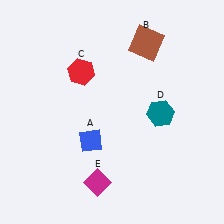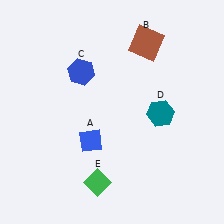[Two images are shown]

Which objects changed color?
C changed from red to blue. E changed from magenta to green.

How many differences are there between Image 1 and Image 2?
There are 2 differences between the two images.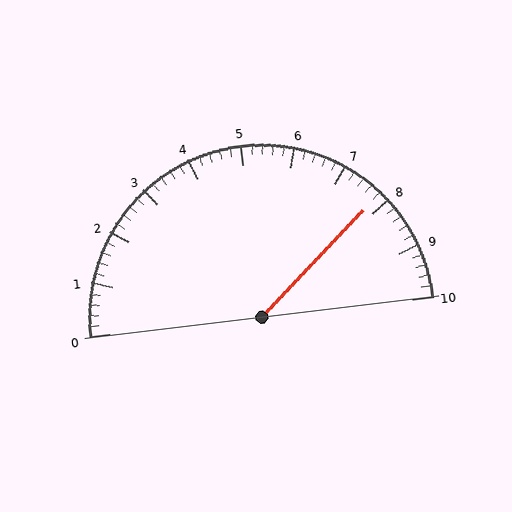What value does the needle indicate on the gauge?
The needle indicates approximately 7.8.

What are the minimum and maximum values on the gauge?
The gauge ranges from 0 to 10.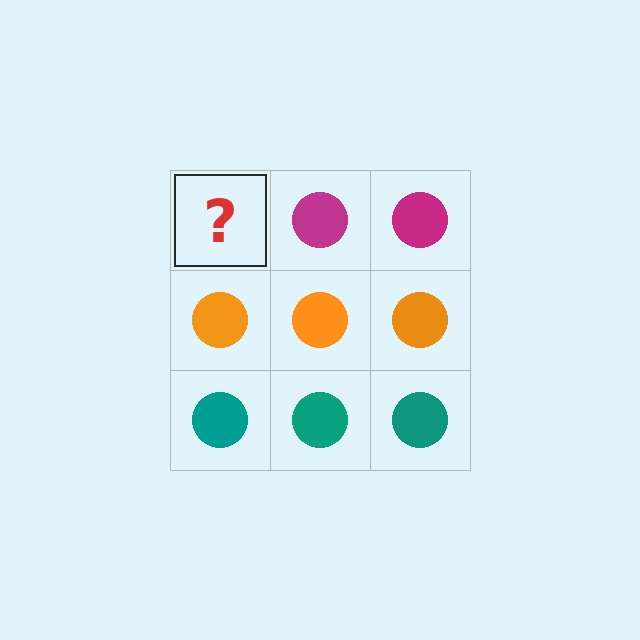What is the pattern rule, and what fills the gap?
The rule is that each row has a consistent color. The gap should be filled with a magenta circle.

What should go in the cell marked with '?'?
The missing cell should contain a magenta circle.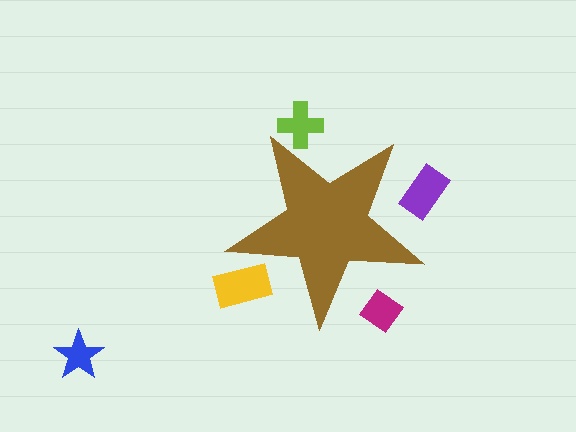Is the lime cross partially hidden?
Yes, the lime cross is partially hidden behind the brown star.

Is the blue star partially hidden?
No, the blue star is fully visible.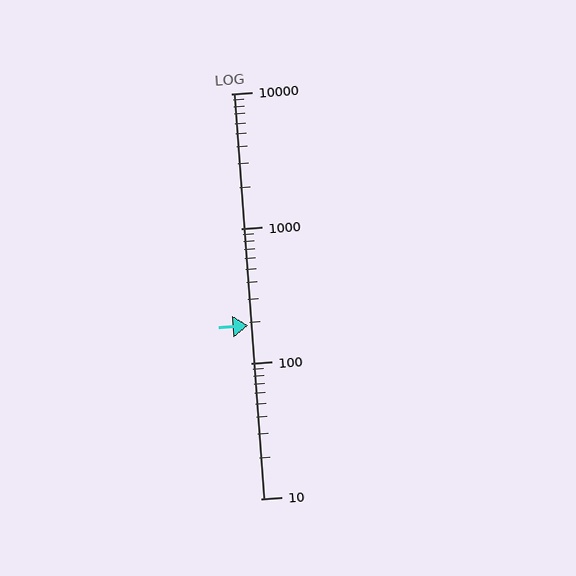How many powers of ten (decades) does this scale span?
The scale spans 3 decades, from 10 to 10000.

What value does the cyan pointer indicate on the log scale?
The pointer indicates approximately 190.